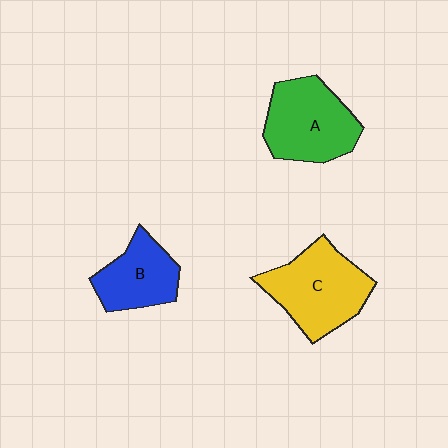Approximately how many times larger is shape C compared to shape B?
Approximately 1.4 times.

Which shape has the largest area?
Shape C (yellow).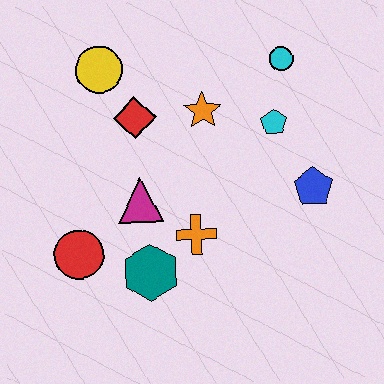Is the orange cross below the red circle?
No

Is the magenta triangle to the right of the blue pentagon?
No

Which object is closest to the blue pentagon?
The cyan pentagon is closest to the blue pentagon.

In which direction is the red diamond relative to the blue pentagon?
The red diamond is to the left of the blue pentagon.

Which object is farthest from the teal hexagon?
The cyan circle is farthest from the teal hexagon.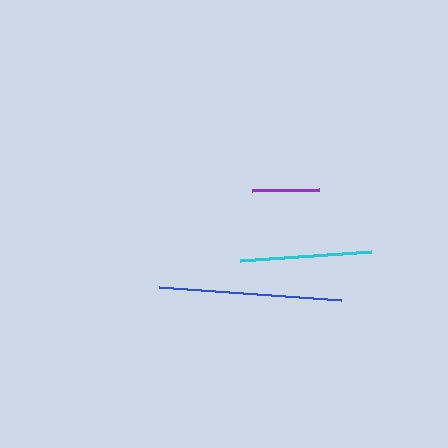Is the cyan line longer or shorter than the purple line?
The cyan line is longer than the purple line.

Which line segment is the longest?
The blue line is the longest at approximately 183 pixels.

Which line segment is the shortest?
The purple line is the shortest at approximately 67 pixels.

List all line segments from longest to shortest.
From longest to shortest: blue, cyan, purple.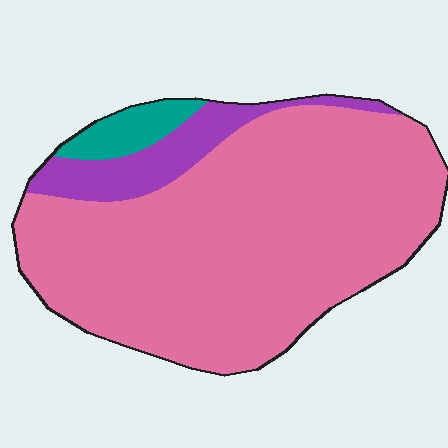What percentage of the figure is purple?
Purple covers roughly 10% of the figure.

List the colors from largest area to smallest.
From largest to smallest: pink, purple, teal.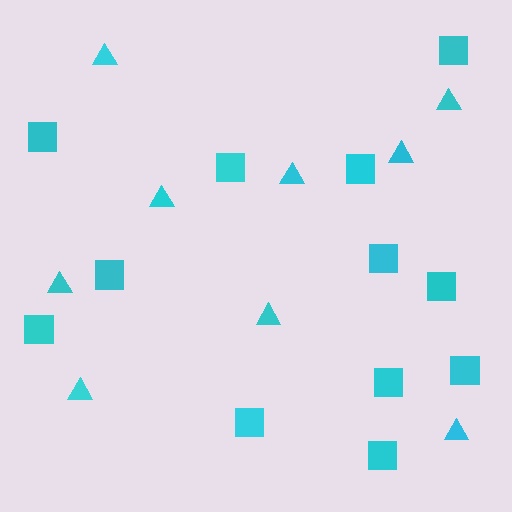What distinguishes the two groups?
There are 2 groups: one group of triangles (9) and one group of squares (12).